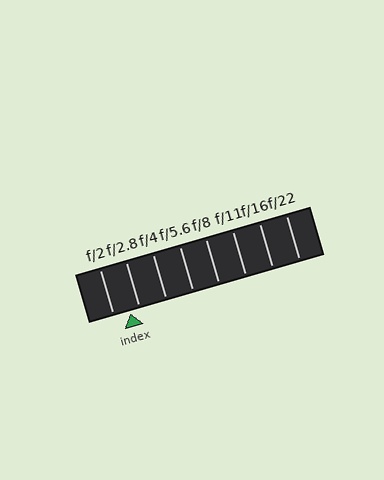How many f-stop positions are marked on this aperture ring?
There are 8 f-stop positions marked.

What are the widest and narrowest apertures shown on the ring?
The widest aperture shown is f/2 and the narrowest is f/22.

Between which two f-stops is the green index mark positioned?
The index mark is between f/2 and f/2.8.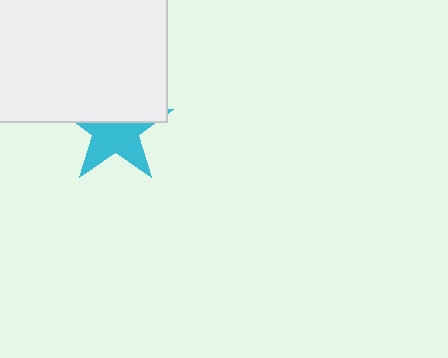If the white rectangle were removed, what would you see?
You would see the complete cyan star.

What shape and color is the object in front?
The object in front is a white rectangle.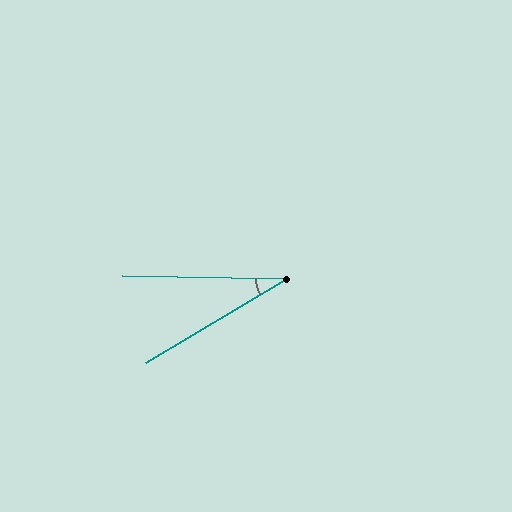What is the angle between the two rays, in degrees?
Approximately 32 degrees.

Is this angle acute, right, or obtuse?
It is acute.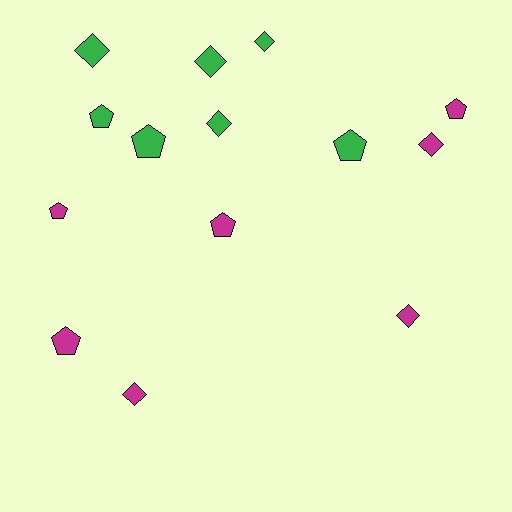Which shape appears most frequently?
Pentagon, with 7 objects.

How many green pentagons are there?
There are 3 green pentagons.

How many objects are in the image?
There are 14 objects.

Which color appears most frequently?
Magenta, with 7 objects.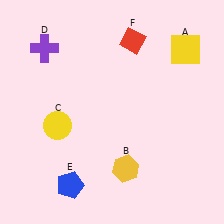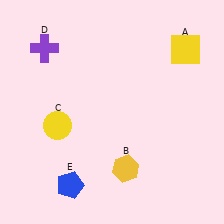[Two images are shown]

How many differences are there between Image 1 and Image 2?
There is 1 difference between the two images.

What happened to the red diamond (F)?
The red diamond (F) was removed in Image 2. It was in the top-right area of Image 1.